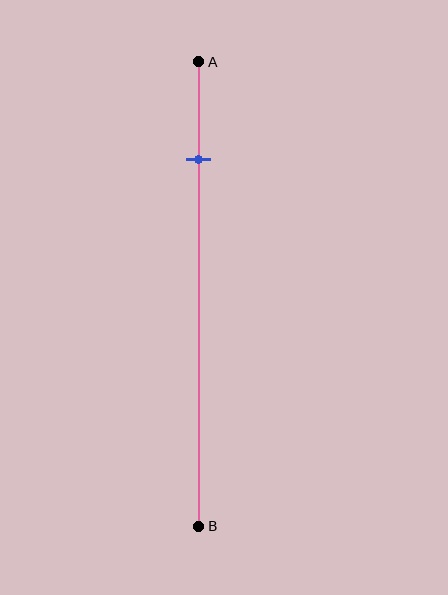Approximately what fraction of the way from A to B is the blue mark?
The blue mark is approximately 20% of the way from A to B.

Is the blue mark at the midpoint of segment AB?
No, the mark is at about 20% from A, not at the 50% midpoint.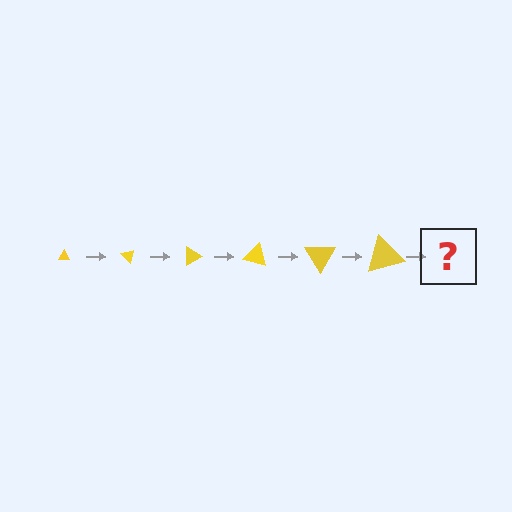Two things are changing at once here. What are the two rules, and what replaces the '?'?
The two rules are that the triangle grows larger each step and it rotates 45 degrees each step. The '?' should be a triangle, larger than the previous one and rotated 270 degrees from the start.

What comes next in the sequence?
The next element should be a triangle, larger than the previous one and rotated 270 degrees from the start.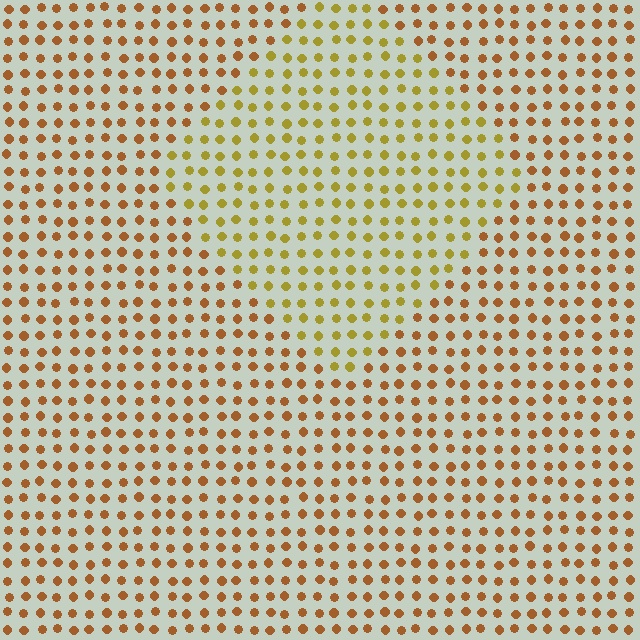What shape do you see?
I see a diamond.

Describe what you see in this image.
The image is filled with small brown elements in a uniform arrangement. A diamond-shaped region is visible where the elements are tinted to a slightly different hue, forming a subtle color boundary.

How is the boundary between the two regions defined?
The boundary is defined purely by a slight shift in hue (about 30 degrees). Spacing, size, and orientation are identical on both sides.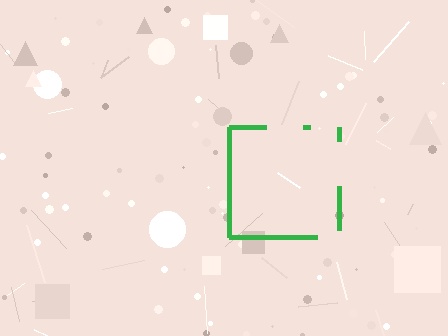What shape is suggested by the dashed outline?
The dashed outline suggests a square.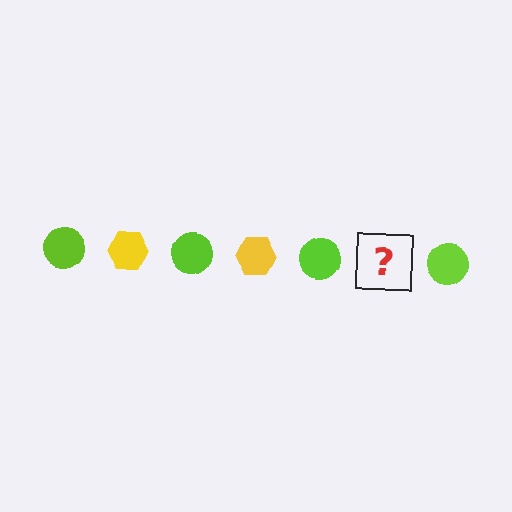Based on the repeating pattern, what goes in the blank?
The blank should be a yellow hexagon.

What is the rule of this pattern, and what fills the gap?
The rule is that the pattern alternates between lime circle and yellow hexagon. The gap should be filled with a yellow hexagon.